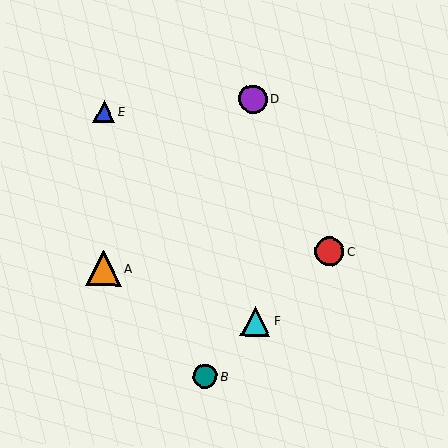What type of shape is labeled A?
Shape A is an orange triangle.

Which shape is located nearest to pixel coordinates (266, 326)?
The cyan triangle (labeled F) at (255, 321) is nearest to that location.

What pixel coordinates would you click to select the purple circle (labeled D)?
Click at (253, 99) to select the purple circle D.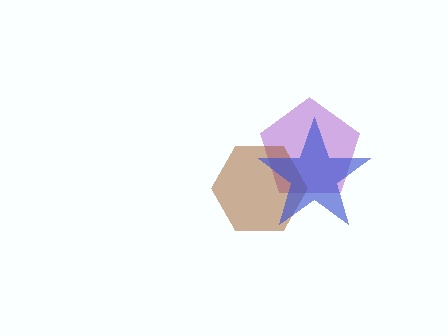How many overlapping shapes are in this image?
There are 3 overlapping shapes in the image.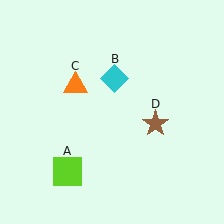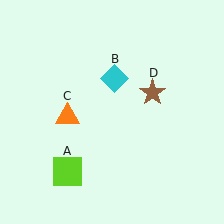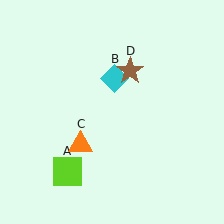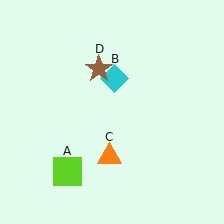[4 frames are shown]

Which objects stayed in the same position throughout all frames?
Lime square (object A) and cyan diamond (object B) remained stationary.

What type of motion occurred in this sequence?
The orange triangle (object C), brown star (object D) rotated counterclockwise around the center of the scene.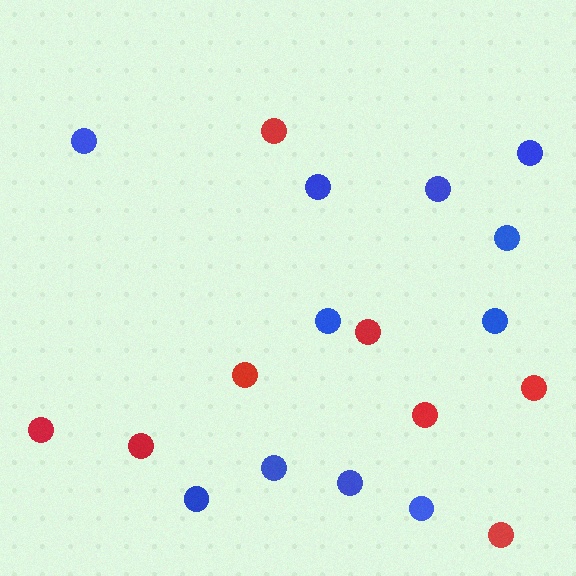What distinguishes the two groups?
There are 2 groups: one group of red circles (8) and one group of blue circles (11).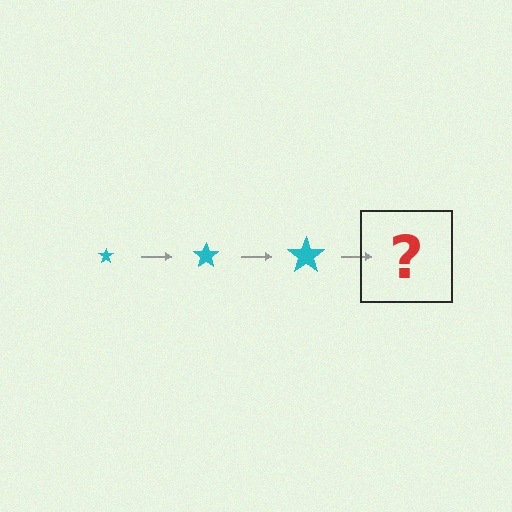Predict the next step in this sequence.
The next step is a cyan star, larger than the previous one.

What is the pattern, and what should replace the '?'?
The pattern is that the star gets progressively larger each step. The '?' should be a cyan star, larger than the previous one.